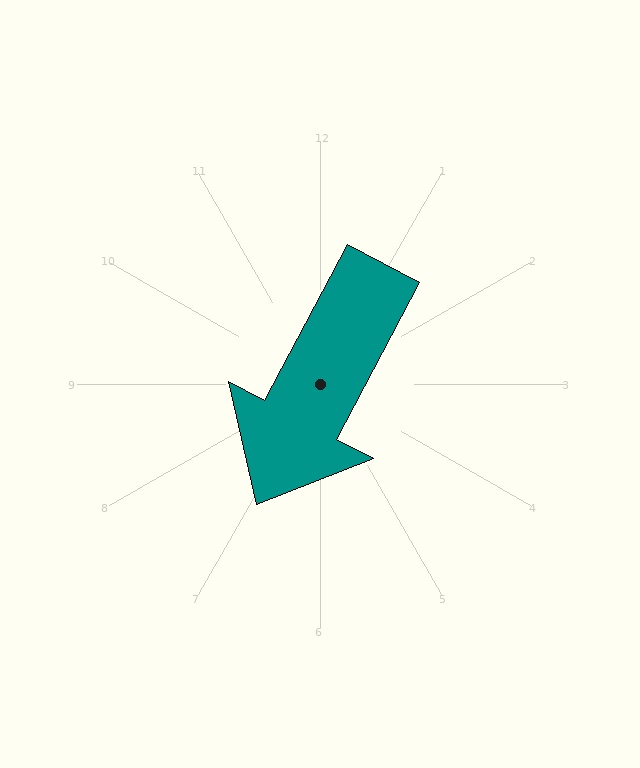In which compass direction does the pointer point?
Southwest.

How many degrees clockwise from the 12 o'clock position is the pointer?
Approximately 208 degrees.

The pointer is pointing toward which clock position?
Roughly 7 o'clock.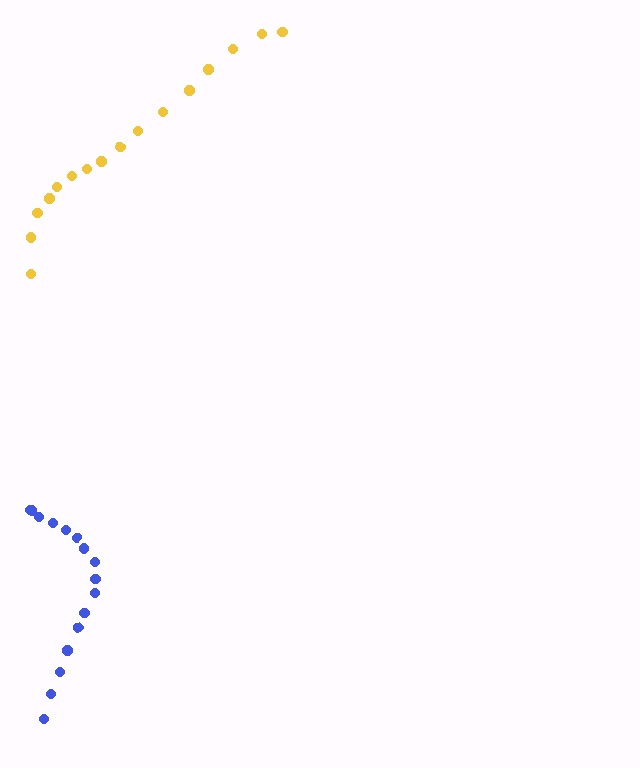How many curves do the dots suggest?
There are 2 distinct paths.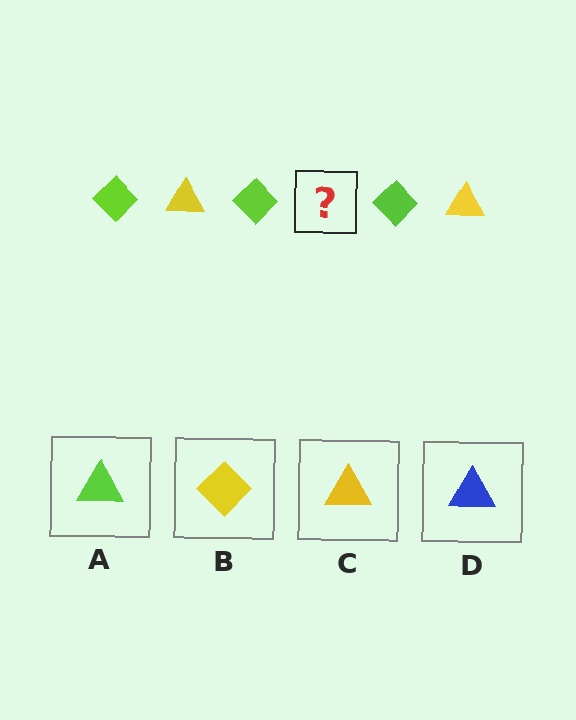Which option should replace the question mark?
Option C.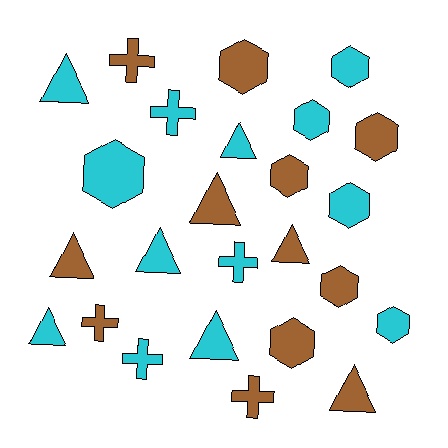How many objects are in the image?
There are 25 objects.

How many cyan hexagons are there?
There are 5 cyan hexagons.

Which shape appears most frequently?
Hexagon, with 10 objects.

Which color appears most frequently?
Cyan, with 13 objects.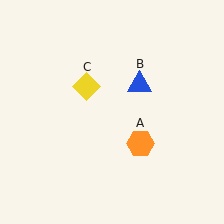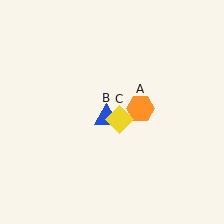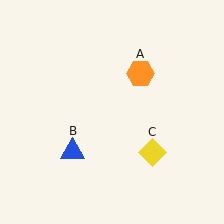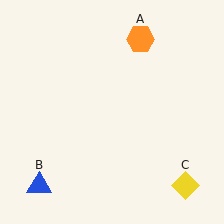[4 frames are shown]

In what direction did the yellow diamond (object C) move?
The yellow diamond (object C) moved down and to the right.